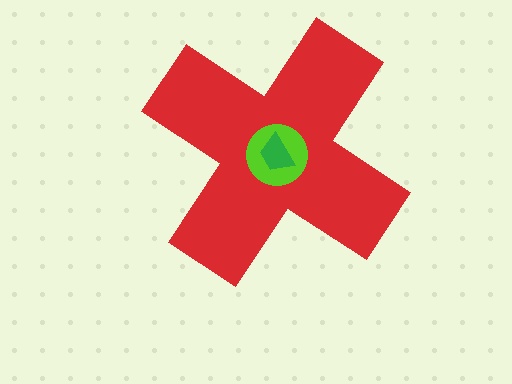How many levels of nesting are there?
3.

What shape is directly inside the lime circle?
The green trapezoid.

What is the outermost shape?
The red cross.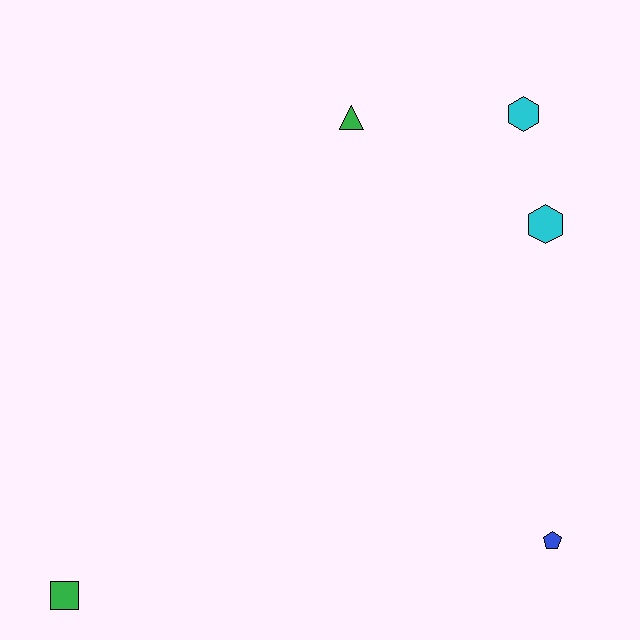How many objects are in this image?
There are 5 objects.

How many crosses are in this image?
There are no crosses.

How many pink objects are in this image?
There are no pink objects.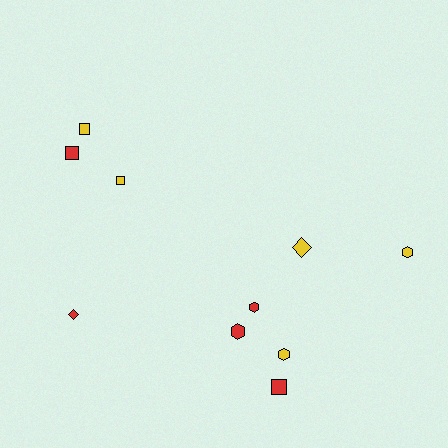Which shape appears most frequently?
Hexagon, with 4 objects.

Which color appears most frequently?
Yellow, with 5 objects.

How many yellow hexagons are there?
There are 2 yellow hexagons.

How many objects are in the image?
There are 10 objects.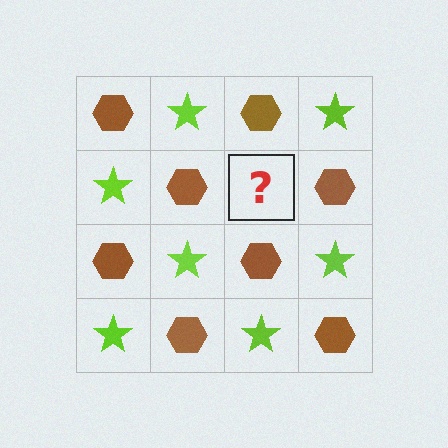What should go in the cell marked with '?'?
The missing cell should contain a lime star.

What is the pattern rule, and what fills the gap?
The rule is that it alternates brown hexagon and lime star in a checkerboard pattern. The gap should be filled with a lime star.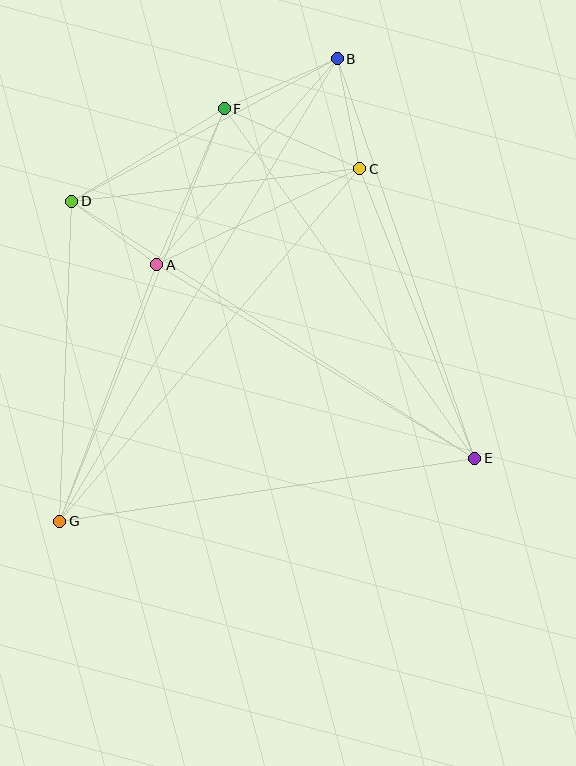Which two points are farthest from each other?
Points B and G are farthest from each other.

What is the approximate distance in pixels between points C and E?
The distance between C and E is approximately 311 pixels.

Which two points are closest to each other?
Points A and D are closest to each other.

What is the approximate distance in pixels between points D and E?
The distance between D and E is approximately 478 pixels.